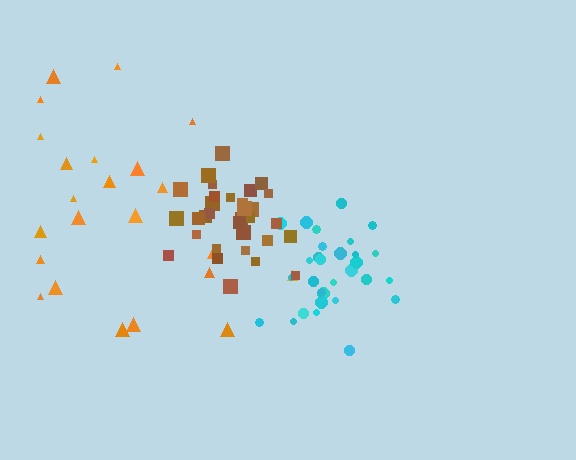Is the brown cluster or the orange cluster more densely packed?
Brown.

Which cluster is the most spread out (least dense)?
Orange.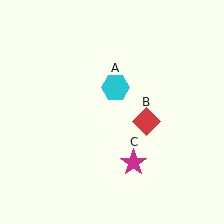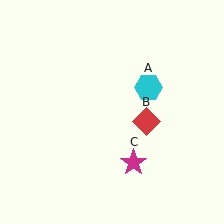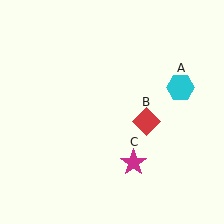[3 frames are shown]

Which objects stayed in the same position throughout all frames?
Red diamond (object B) and magenta star (object C) remained stationary.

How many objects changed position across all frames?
1 object changed position: cyan hexagon (object A).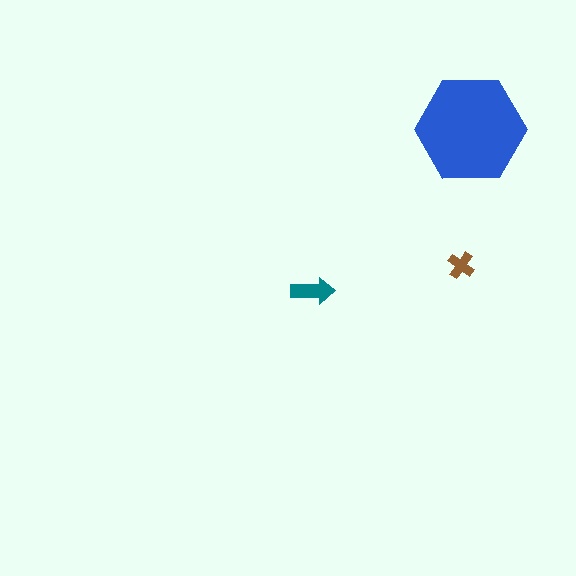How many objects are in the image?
There are 3 objects in the image.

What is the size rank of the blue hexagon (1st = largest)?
1st.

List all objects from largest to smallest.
The blue hexagon, the teal arrow, the brown cross.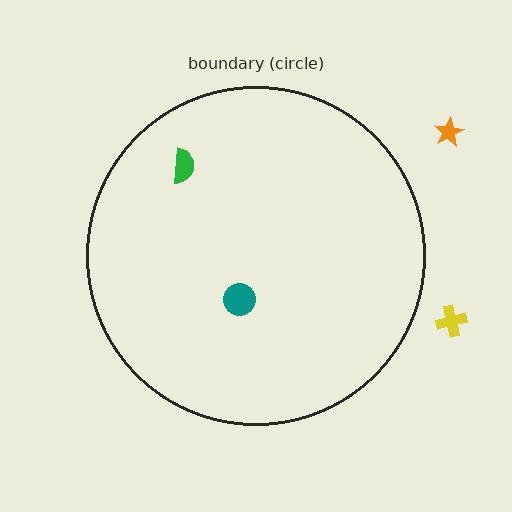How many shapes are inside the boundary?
2 inside, 2 outside.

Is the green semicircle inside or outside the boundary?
Inside.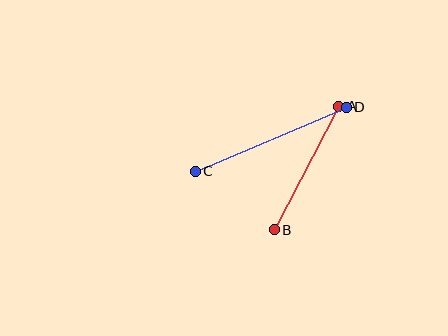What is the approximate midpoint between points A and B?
The midpoint is at approximately (306, 168) pixels.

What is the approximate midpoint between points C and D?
The midpoint is at approximately (271, 139) pixels.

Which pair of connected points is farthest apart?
Points C and D are farthest apart.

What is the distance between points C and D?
The distance is approximately 164 pixels.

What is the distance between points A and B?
The distance is approximately 140 pixels.